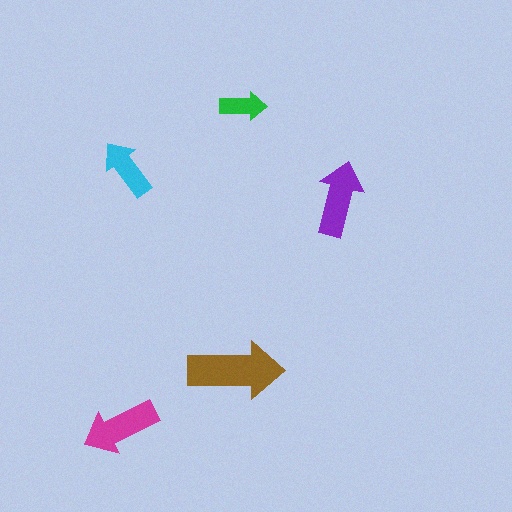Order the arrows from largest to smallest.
the brown one, the magenta one, the purple one, the cyan one, the green one.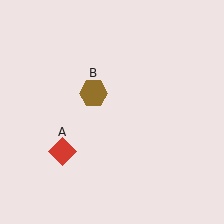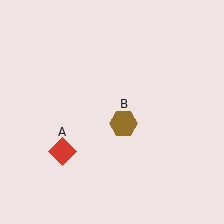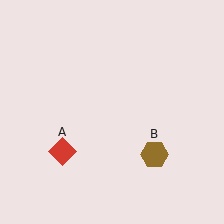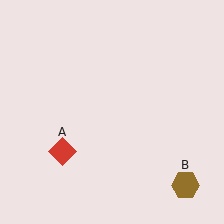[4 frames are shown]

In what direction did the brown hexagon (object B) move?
The brown hexagon (object B) moved down and to the right.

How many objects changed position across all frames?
1 object changed position: brown hexagon (object B).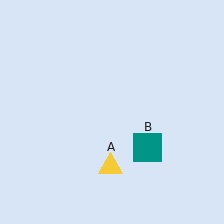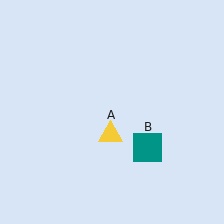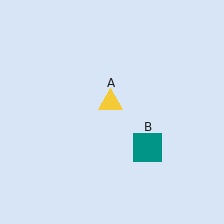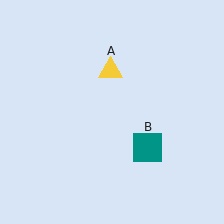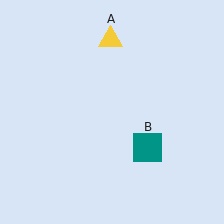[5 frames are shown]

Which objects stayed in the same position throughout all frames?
Teal square (object B) remained stationary.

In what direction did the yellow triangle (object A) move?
The yellow triangle (object A) moved up.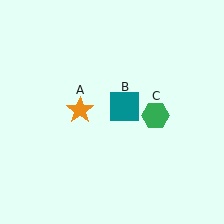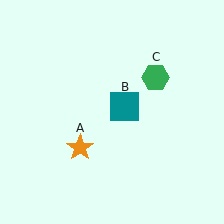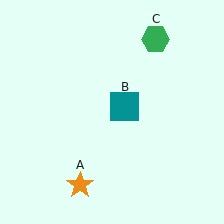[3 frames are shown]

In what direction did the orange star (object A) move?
The orange star (object A) moved down.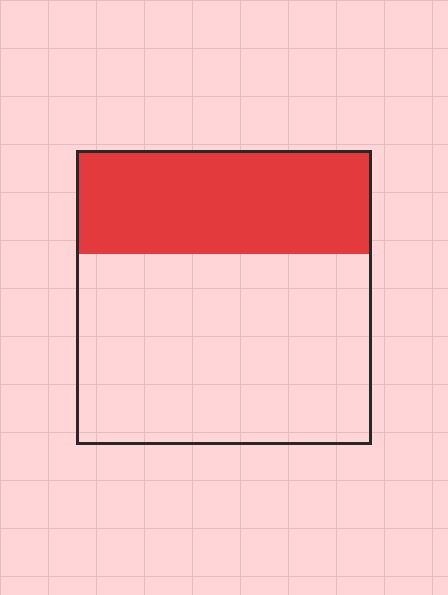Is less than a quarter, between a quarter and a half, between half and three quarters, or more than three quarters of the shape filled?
Between a quarter and a half.